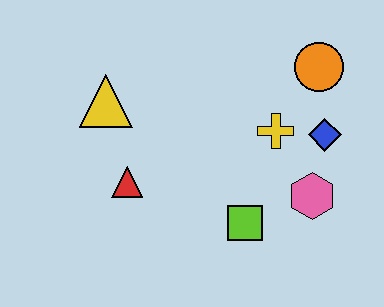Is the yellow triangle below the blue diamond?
No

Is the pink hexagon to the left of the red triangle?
No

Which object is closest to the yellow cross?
The blue diamond is closest to the yellow cross.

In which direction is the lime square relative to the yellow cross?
The lime square is below the yellow cross.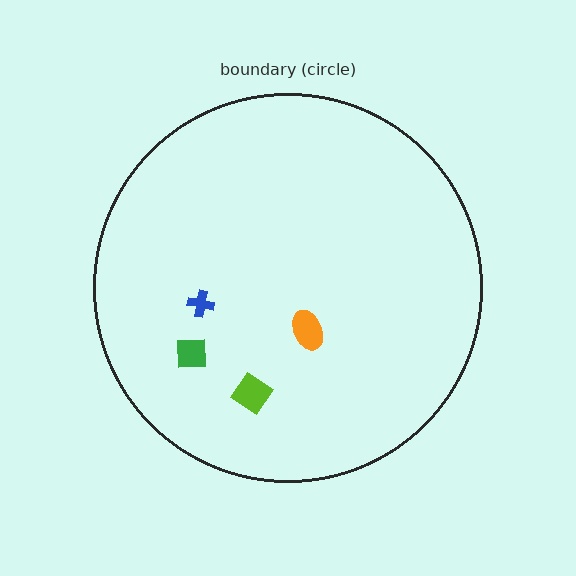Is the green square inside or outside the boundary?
Inside.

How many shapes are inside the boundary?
4 inside, 0 outside.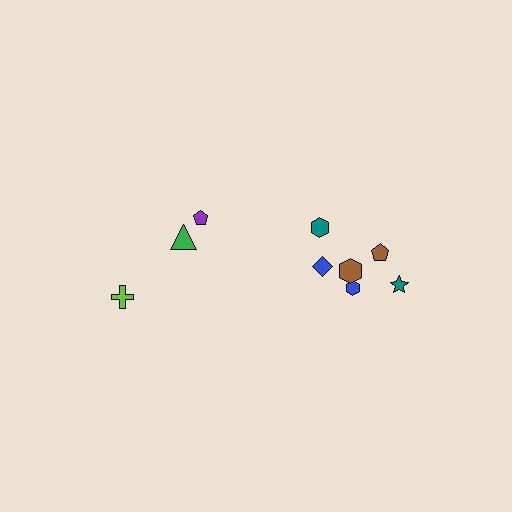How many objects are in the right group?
There are 6 objects.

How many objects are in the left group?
There are 3 objects.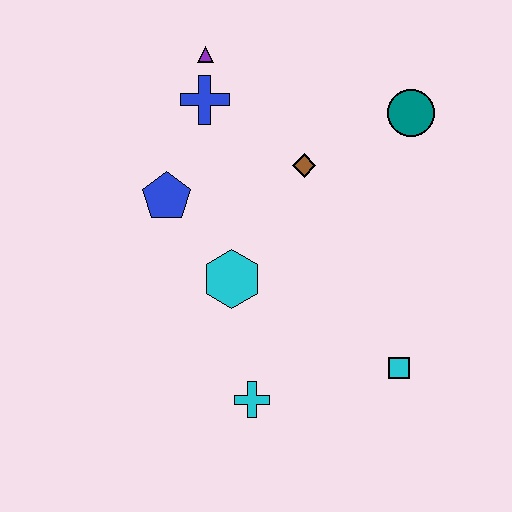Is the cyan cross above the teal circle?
No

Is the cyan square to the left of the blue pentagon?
No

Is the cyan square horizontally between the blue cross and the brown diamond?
No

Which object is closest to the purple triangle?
The blue cross is closest to the purple triangle.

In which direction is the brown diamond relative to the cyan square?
The brown diamond is above the cyan square.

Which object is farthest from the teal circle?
The cyan cross is farthest from the teal circle.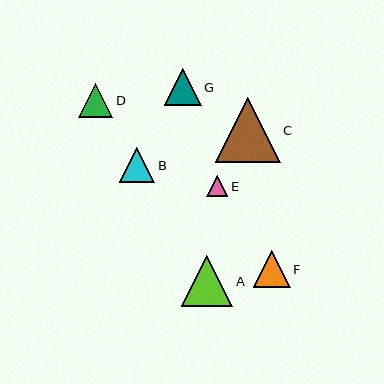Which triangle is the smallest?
Triangle E is the smallest with a size of approximately 21 pixels.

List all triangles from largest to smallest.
From largest to smallest: C, A, F, G, B, D, E.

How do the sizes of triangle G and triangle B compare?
Triangle G and triangle B are approximately the same size.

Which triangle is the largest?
Triangle C is the largest with a size of approximately 65 pixels.